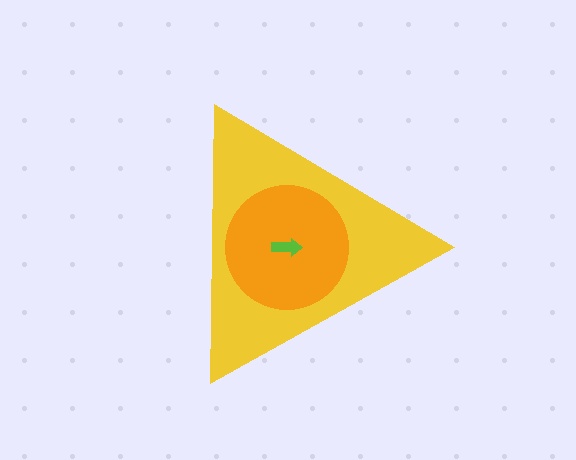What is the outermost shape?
The yellow triangle.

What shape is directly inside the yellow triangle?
The orange circle.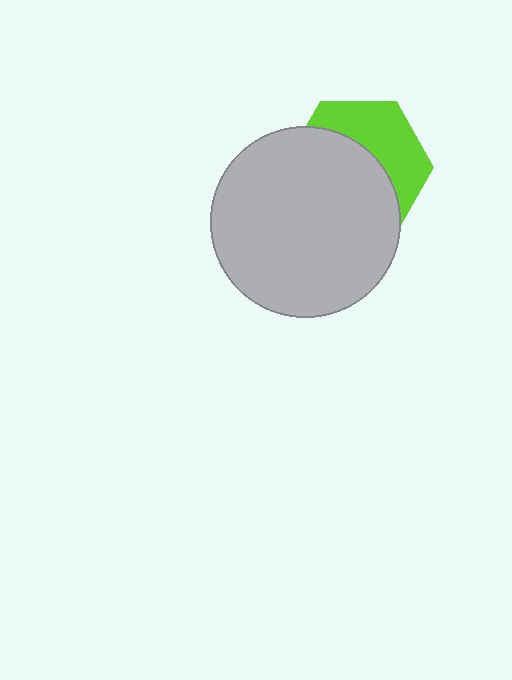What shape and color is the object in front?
The object in front is a light gray circle.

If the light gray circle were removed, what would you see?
You would see the complete lime hexagon.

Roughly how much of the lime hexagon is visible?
A small part of it is visible (roughly 40%).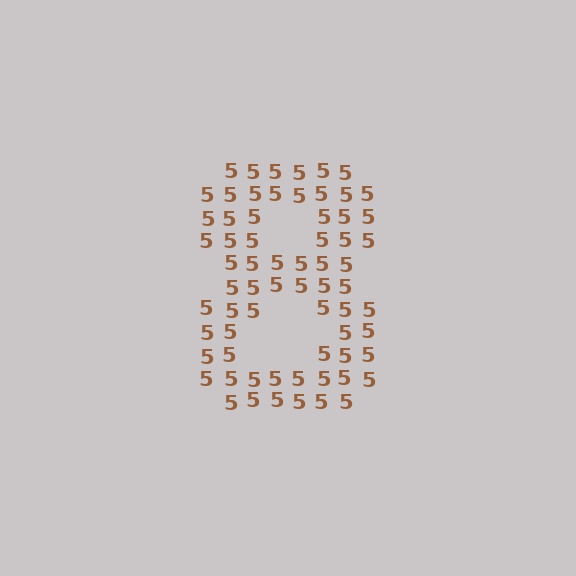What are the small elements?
The small elements are digit 5's.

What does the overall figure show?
The overall figure shows the digit 8.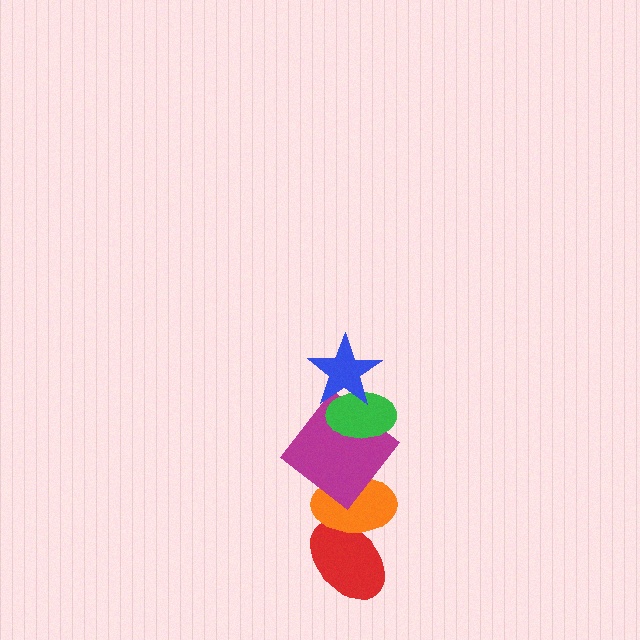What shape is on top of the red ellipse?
The orange ellipse is on top of the red ellipse.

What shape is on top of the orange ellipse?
The magenta diamond is on top of the orange ellipse.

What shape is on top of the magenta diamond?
The green ellipse is on top of the magenta diamond.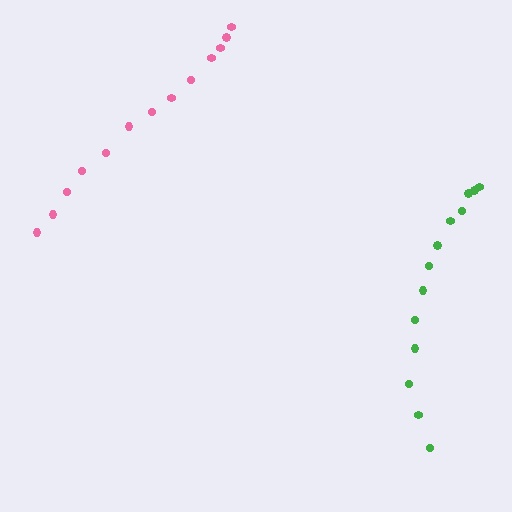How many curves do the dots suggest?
There are 2 distinct paths.